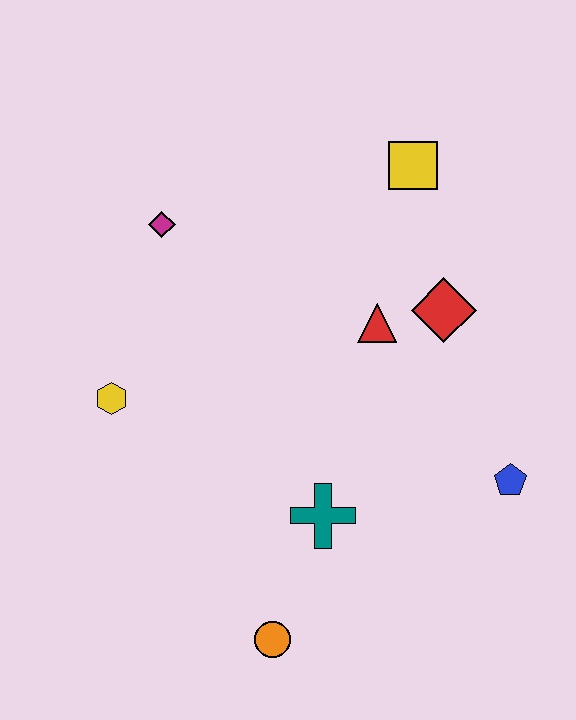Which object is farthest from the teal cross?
The yellow square is farthest from the teal cross.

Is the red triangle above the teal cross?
Yes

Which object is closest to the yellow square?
The red diamond is closest to the yellow square.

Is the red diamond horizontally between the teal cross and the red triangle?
No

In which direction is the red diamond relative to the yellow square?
The red diamond is below the yellow square.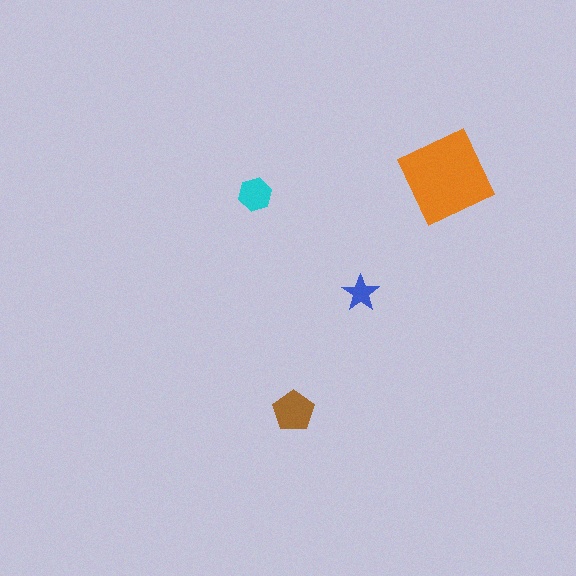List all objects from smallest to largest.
The blue star, the cyan hexagon, the brown pentagon, the orange diamond.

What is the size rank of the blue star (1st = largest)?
4th.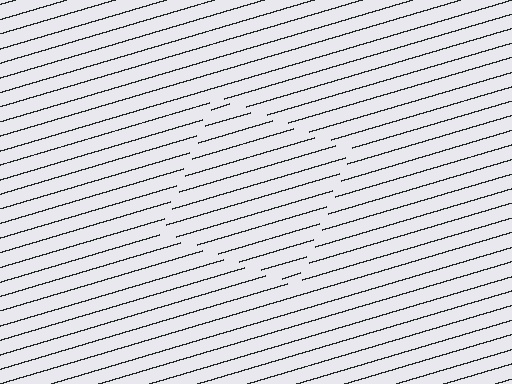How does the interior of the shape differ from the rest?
The interior of the shape contains the same grating, shifted by half a period — the contour is defined by the phase discontinuity where line-ends from the inner and outer gratings abut.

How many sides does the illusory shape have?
4 sides — the line-ends trace a square.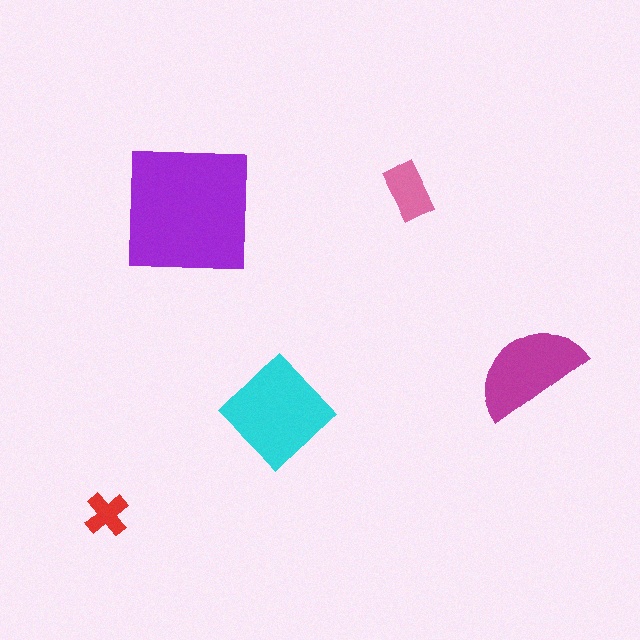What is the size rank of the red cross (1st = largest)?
5th.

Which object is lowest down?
The red cross is bottommost.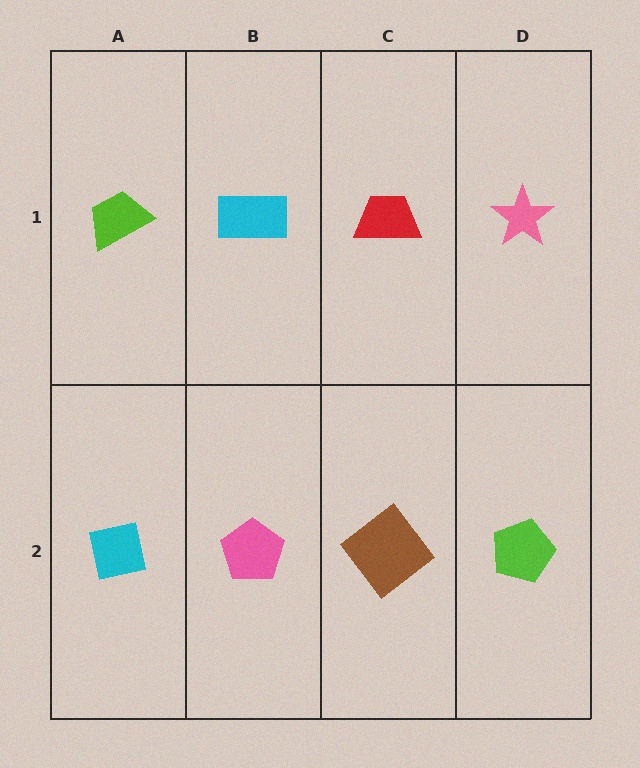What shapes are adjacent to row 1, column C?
A brown diamond (row 2, column C), a cyan rectangle (row 1, column B), a pink star (row 1, column D).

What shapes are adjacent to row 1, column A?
A cyan square (row 2, column A), a cyan rectangle (row 1, column B).